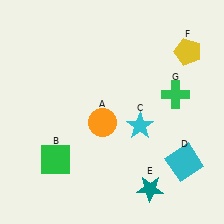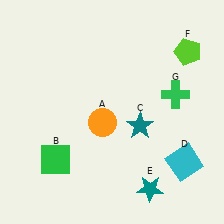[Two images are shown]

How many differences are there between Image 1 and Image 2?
There are 2 differences between the two images.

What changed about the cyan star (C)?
In Image 1, C is cyan. In Image 2, it changed to teal.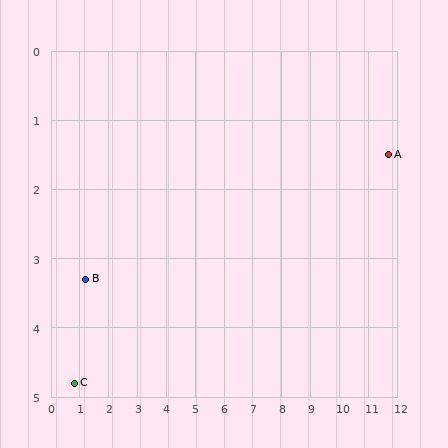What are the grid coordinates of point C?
Point C is at approximately (0.8, 4.8).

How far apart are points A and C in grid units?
Points A and C are about 11.4 grid units apart.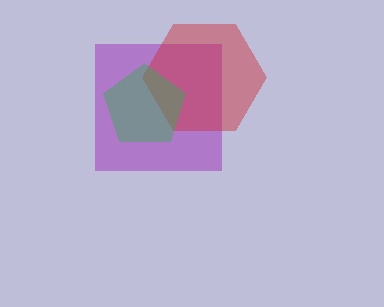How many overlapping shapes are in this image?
There are 3 overlapping shapes in the image.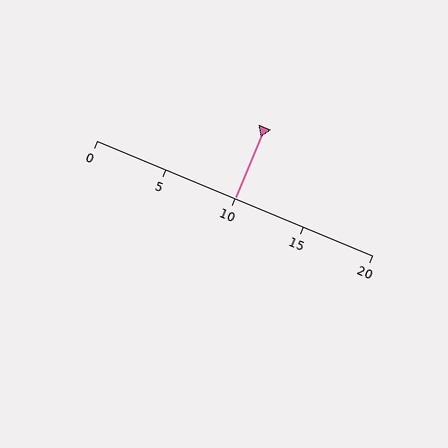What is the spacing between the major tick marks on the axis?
The major ticks are spaced 5 apart.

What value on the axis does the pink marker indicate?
The marker indicates approximately 10.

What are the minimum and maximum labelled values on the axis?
The axis runs from 0 to 20.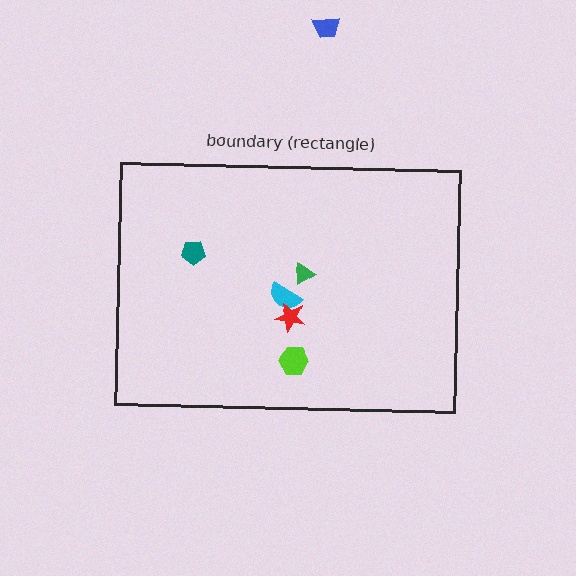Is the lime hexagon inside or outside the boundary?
Inside.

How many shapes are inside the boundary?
5 inside, 1 outside.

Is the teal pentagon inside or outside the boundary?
Inside.